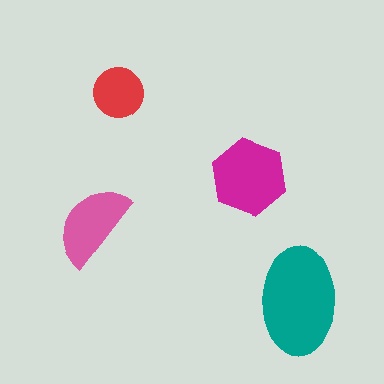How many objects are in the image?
There are 4 objects in the image.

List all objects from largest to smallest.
The teal ellipse, the magenta hexagon, the pink semicircle, the red circle.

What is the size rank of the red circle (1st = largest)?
4th.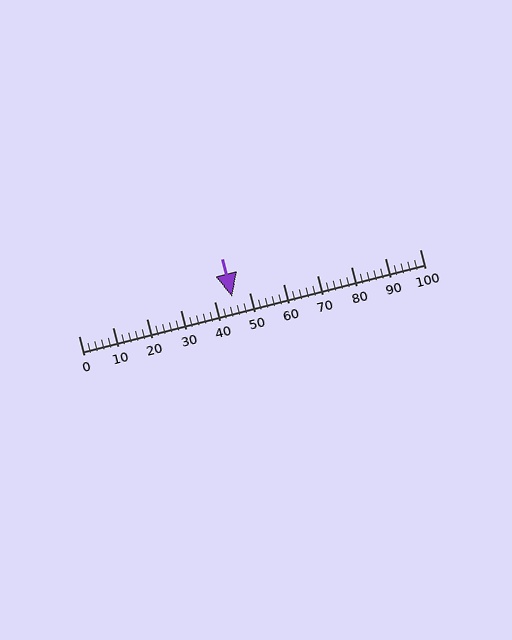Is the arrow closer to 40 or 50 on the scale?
The arrow is closer to 50.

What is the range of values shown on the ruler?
The ruler shows values from 0 to 100.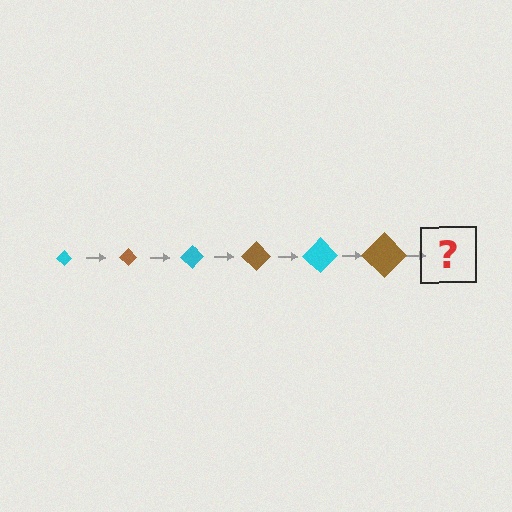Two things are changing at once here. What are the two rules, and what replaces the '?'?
The two rules are that the diamond grows larger each step and the color cycles through cyan and brown. The '?' should be a cyan diamond, larger than the previous one.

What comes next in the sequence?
The next element should be a cyan diamond, larger than the previous one.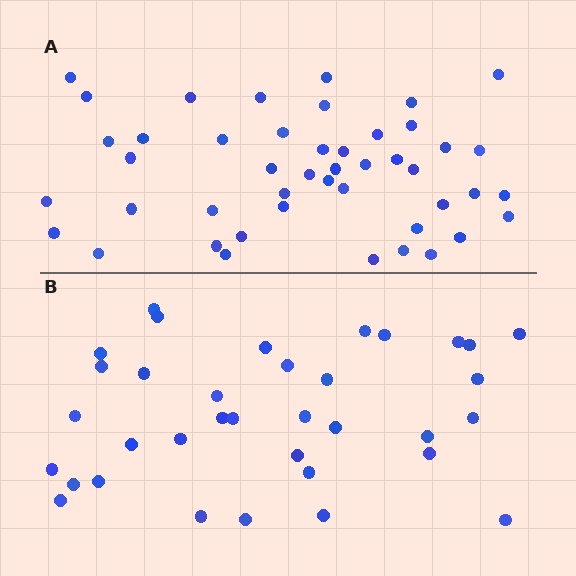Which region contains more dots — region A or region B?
Region A (the top region) has more dots.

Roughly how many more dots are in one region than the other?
Region A has roughly 12 or so more dots than region B.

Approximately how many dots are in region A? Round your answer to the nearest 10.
About 50 dots. (The exact count is 46, which rounds to 50.)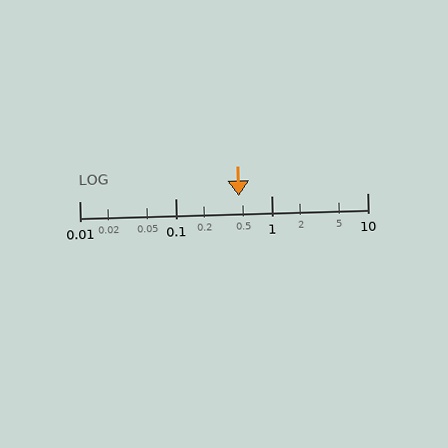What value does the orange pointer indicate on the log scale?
The pointer indicates approximately 0.46.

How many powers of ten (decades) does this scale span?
The scale spans 3 decades, from 0.01 to 10.